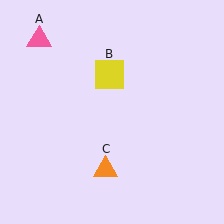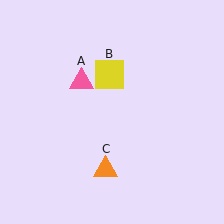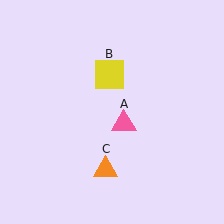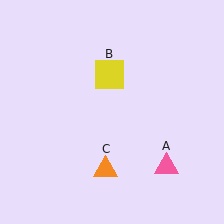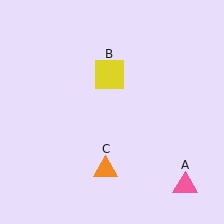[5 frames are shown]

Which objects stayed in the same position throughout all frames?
Yellow square (object B) and orange triangle (object C) remained stationary.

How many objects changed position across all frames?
1 object changed position: pink triangle (object A).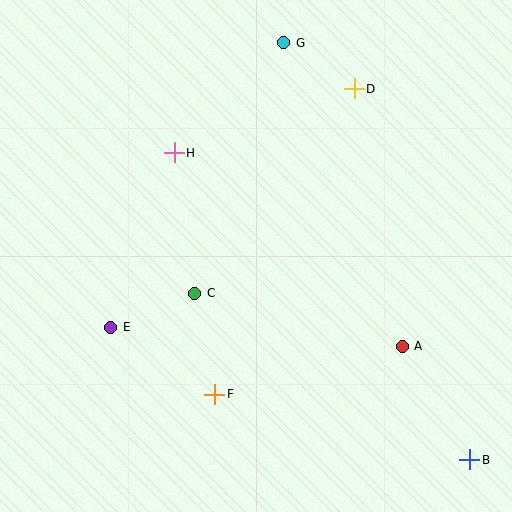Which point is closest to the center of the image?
Point C at (195, 293) is closest to the center.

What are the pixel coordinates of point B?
Point B is at (470, 460).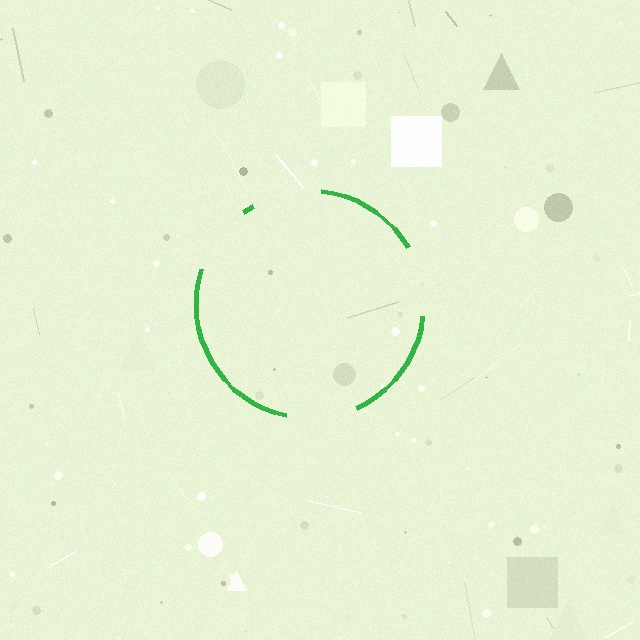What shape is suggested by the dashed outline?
The dashed outline suggests a circle.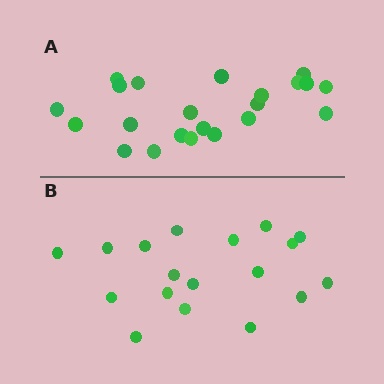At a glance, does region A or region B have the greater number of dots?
Region A (the top region) has more dots.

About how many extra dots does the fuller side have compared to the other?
Region A has about 4 more dots than region B.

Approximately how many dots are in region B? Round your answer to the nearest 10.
About 20 dots. (The exact count is 18, which rounds to 20.)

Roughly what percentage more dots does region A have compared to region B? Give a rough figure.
About 20% more.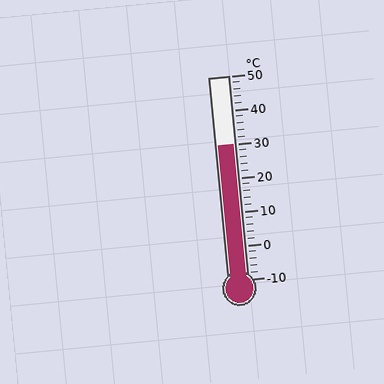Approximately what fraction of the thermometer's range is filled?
The thermometer is filled to approximately 65% of its range.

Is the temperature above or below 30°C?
The temperature is at 30°C.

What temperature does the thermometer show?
The thermometer shows approximately 30°C.